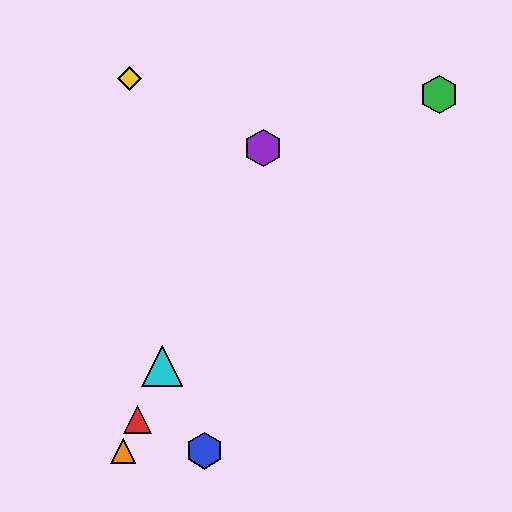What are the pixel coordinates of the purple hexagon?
The purple hexagon is at (263, 148).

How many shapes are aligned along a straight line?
4 shapes (the red triangle, the purple hexagon, the orange triangle, the cyan triangle) are aligned along a straight line.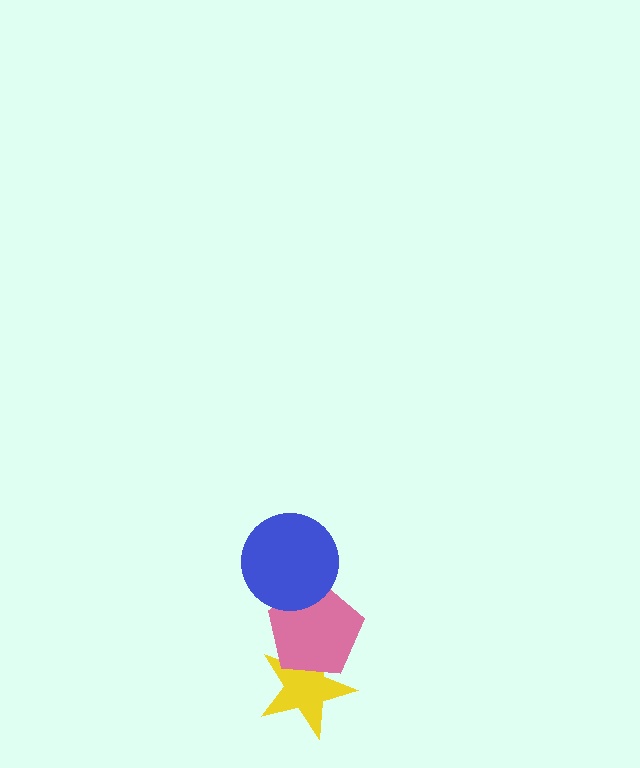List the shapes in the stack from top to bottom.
From top to bottom: the blue circle, the pink pentagon, the yellow star.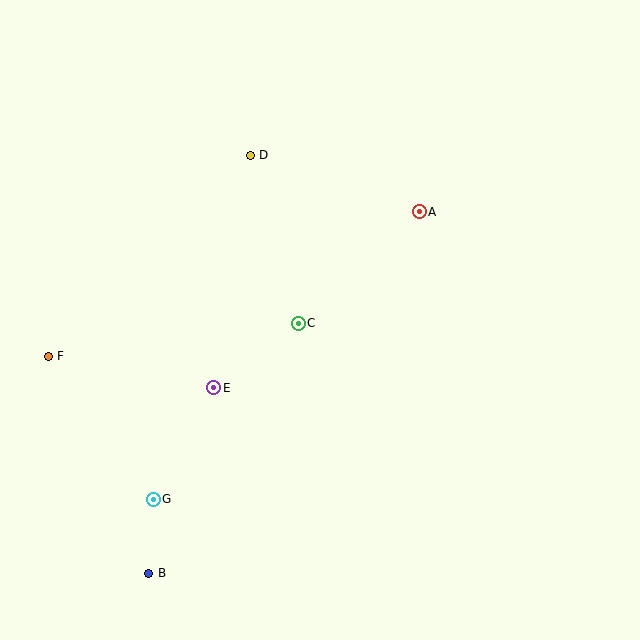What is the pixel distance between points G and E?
The distance between G and E is 127 pixels.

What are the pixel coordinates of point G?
Point G is at (153, 500).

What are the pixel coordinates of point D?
Point D is at (250, 155).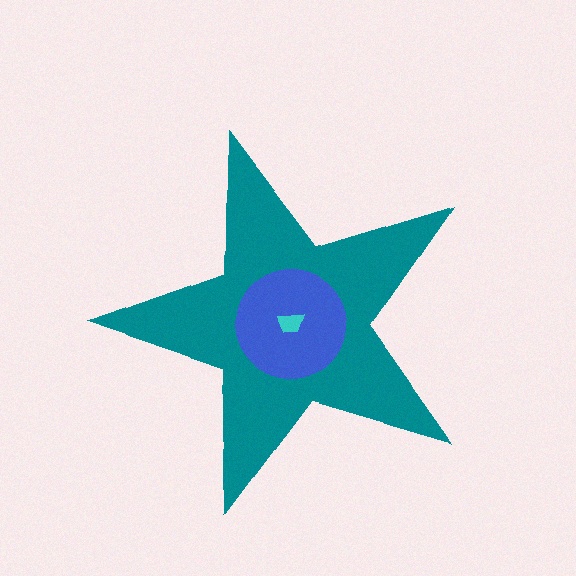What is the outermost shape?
The teal star.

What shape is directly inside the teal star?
The blue circle.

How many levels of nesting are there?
3.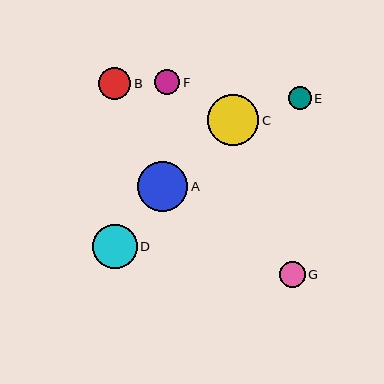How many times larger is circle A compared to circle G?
Circle A is approximately 2.0 times the size of circle G.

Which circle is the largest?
Circle C is the largest with a size of approximately 51 pixels.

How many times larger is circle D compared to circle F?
Circle D is approximately 1.8 times the size of circle F.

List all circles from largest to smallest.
From largest to smallest: C, A, D, B, G, F, E.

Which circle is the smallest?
Circle E is the smallest with a size of approximately 23 pixels.